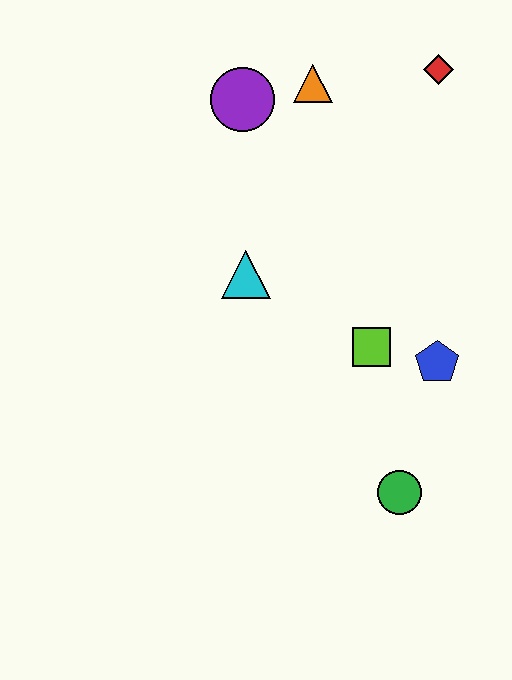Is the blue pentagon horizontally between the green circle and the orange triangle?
No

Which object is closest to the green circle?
The blue pentagon is closest to the green circle.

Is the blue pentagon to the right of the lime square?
Yes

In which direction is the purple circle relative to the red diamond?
The purple circle is to the left of the red diamond.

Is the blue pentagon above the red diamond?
No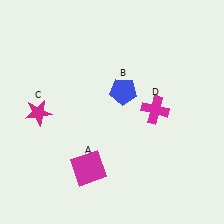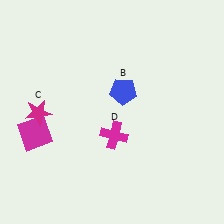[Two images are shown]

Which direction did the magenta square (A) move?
The magenta square (A) moved left.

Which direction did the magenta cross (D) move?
The magenta cross (D) moved left.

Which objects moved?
The objects that moved are: the magenta square (A), the magenta cross (D).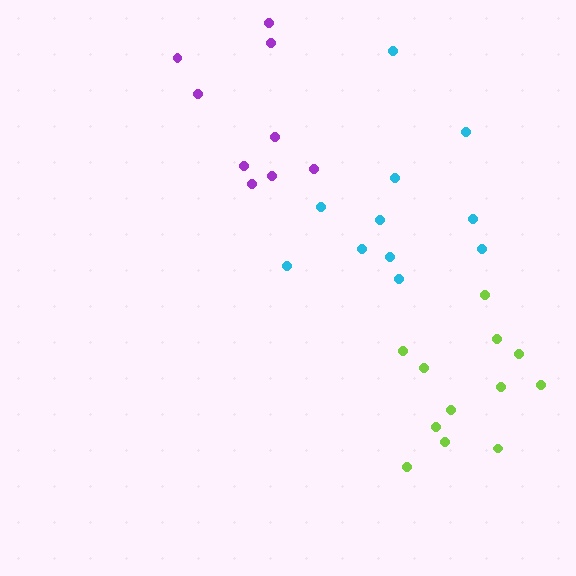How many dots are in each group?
Group 1: 11 dots, Group 2: 12 dots, Group 3: 9 dots (32 total).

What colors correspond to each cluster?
The clusters are colored: cyan, lime, purple.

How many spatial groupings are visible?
There are 3 spatial groupings.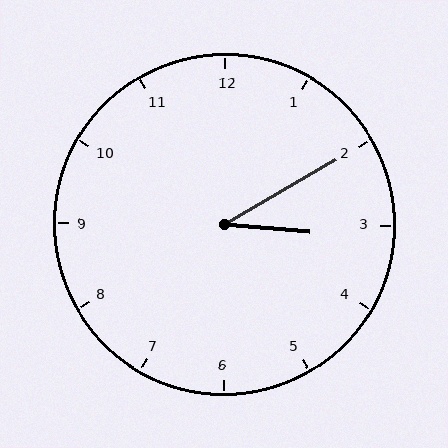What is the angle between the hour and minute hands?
Approximately 35 degrees.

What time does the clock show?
3:10.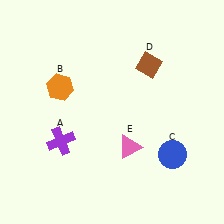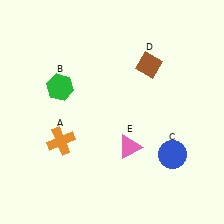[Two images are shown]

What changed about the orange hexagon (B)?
In Image 1, B is orange. In Image 2, it changed to green.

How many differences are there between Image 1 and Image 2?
There are 2 differences between the two images.